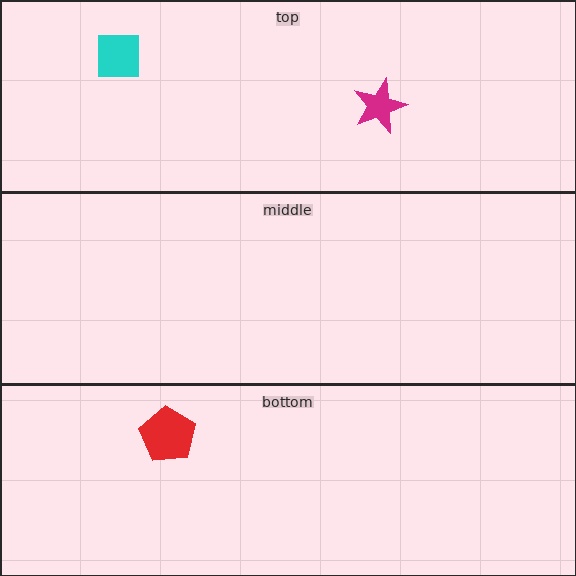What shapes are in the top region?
The cyan square, the magenta star.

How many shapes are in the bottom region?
1.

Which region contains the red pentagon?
The bottom region.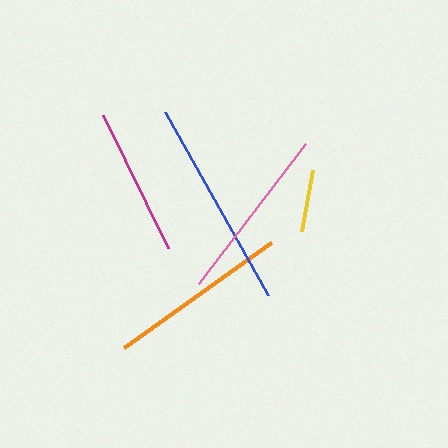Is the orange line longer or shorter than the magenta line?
The orange line is longer than the magenta line.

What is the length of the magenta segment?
The magenta segment is approximately 148 pixels long.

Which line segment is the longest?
The blue line is the longest at approximately 210 pixels.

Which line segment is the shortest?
The yellow line is the shortest at approximately 62 pixels.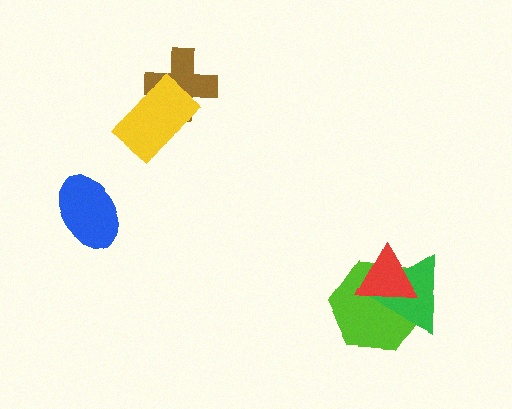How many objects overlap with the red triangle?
2 objects overlap with the red triangle.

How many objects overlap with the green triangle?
2 objects overlap with the green triangle.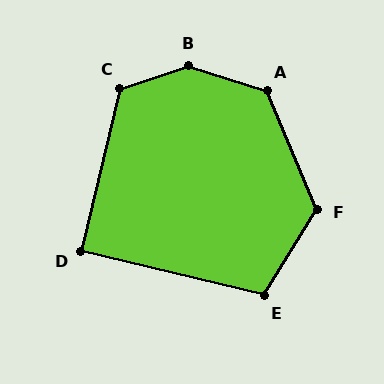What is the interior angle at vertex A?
Approximately 130 degrees (obtuse).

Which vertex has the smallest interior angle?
D, at approximately 90 degrees.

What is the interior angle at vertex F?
Approximately 126 degrees (obtuse).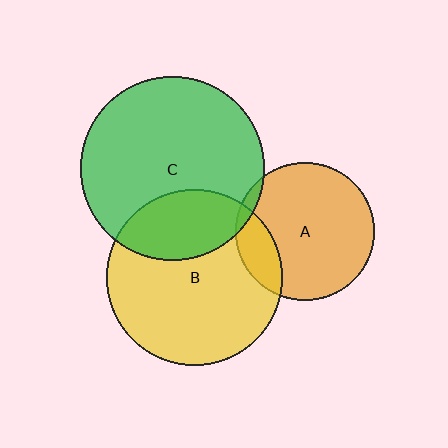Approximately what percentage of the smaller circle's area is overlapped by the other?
Approximately 5%.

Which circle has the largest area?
Circle C (green).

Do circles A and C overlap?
Yes.